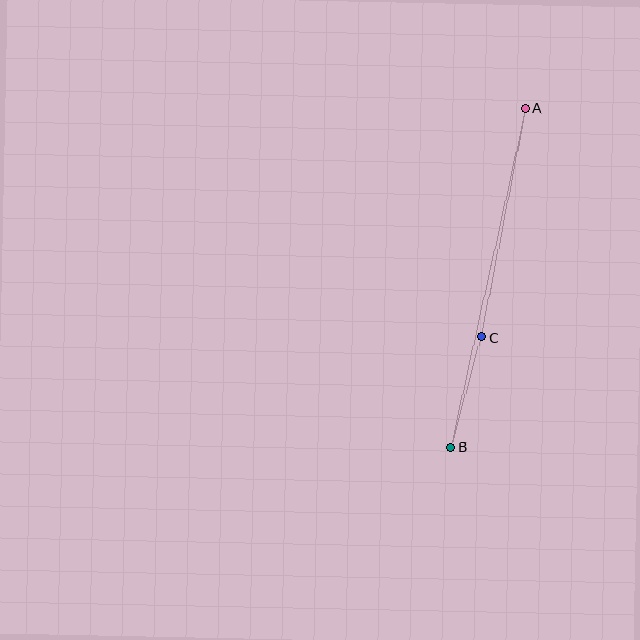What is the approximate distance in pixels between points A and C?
The distance between A and C is approximately 233 pixels.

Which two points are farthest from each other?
Points A and B are farthest from each other.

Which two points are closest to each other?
Points B and C are closest to each other.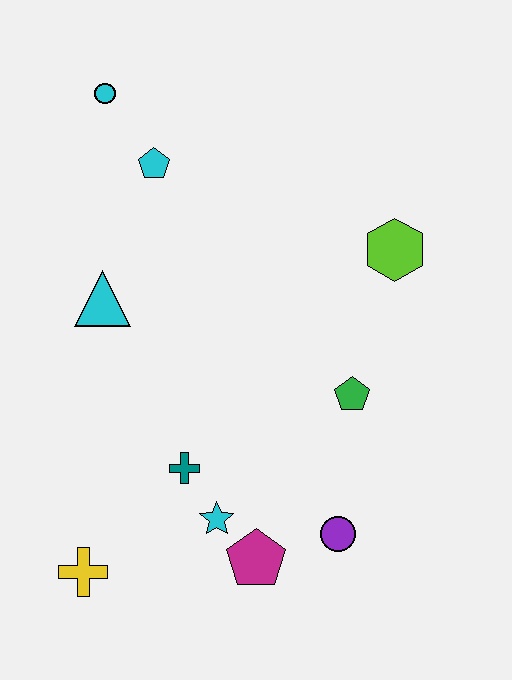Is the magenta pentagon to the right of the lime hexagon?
No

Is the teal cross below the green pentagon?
Yes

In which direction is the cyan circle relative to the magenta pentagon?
The cyan circle is above the magenta pentagon.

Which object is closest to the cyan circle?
The cyan pentagon is closest to the cyan circle.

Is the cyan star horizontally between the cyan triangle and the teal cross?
No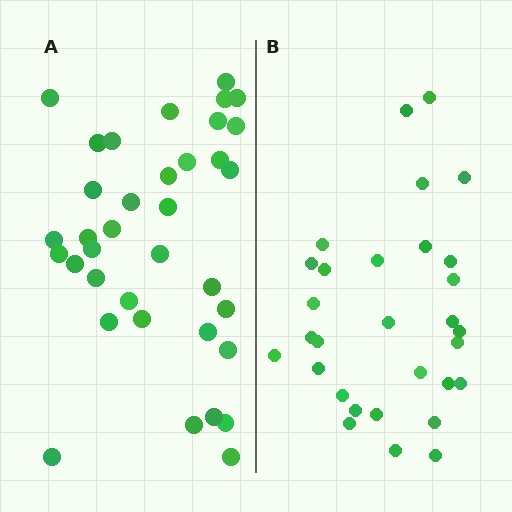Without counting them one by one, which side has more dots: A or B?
Region A (the left region) has more dots.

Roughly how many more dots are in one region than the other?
Region A has about 6 more dots than region B.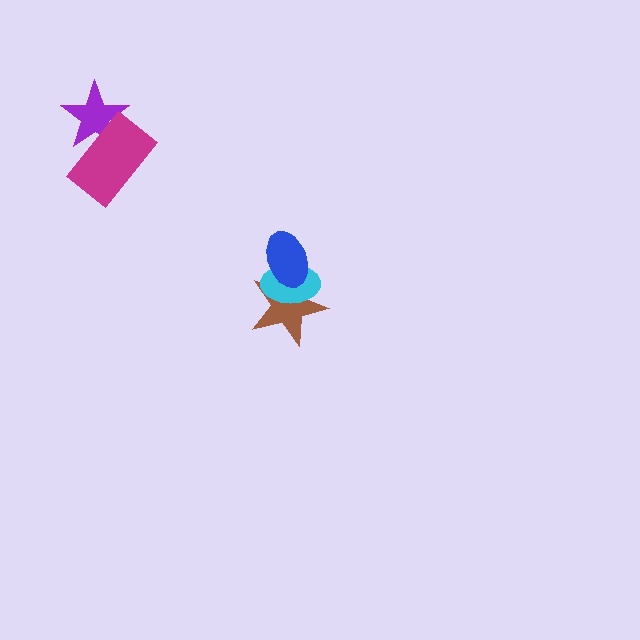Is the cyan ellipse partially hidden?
Yes, it is partially covered by another shape.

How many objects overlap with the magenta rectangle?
1 object overlaps with the magenta rectangle.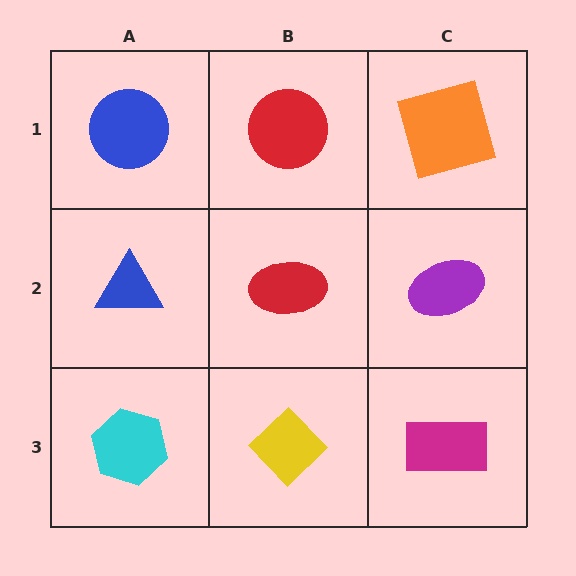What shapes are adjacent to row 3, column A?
A blue triangle (row 2, column A), a yellow diamond (row 3, column B).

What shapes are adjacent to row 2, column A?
A blue circle (row 1, column A), a cyan hexagon (row 3, column A), a red ellipse (row 2, column B).